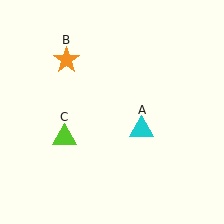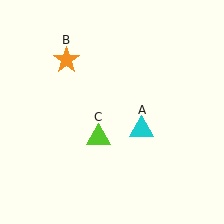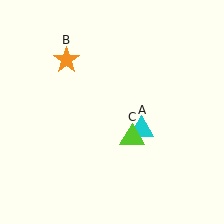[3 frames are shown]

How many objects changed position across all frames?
1 object changed position: lime triangle (object C).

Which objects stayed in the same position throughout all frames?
Cyan triangle (object A) and orange star (object B) remained stationary.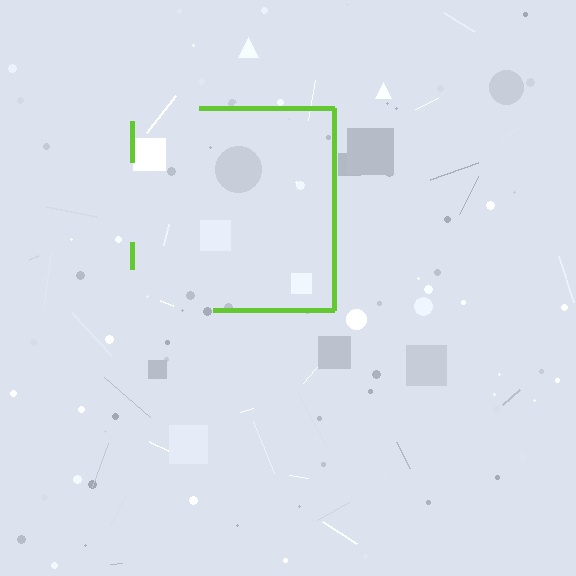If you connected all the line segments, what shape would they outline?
They would outline a square.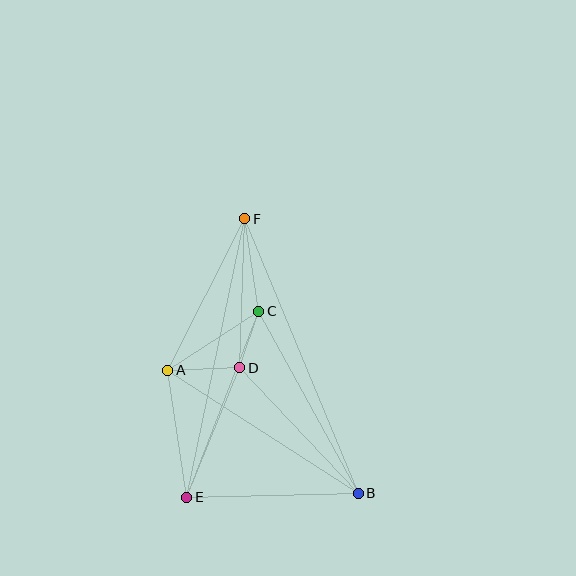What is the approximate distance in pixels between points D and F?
The distance between D and F is approximately 149 pixels.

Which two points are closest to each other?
Points C and D are closest to each other.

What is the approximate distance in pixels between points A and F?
The distance between A and F is approximately 170 pixels.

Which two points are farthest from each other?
Points B and F are farthest from each other.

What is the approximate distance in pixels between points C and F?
The distance between C and F is approximately 94 pixels.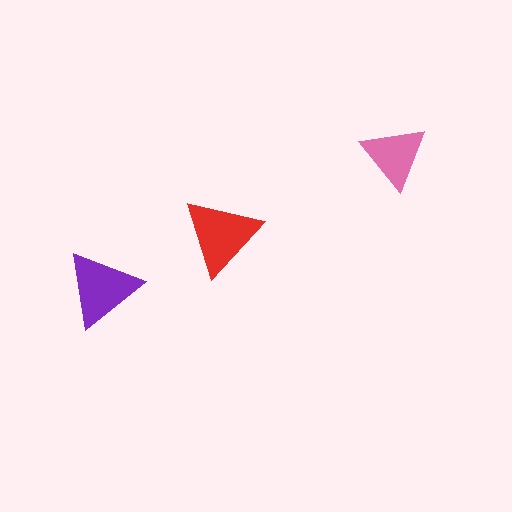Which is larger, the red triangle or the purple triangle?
The red one.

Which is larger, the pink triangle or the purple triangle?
The purple one.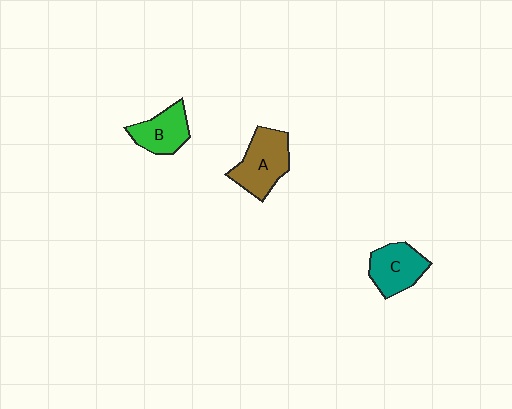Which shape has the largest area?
Shape A (brown).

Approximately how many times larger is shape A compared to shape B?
Approximately 1.3 times.